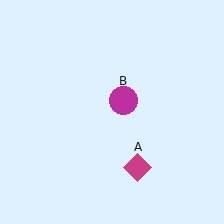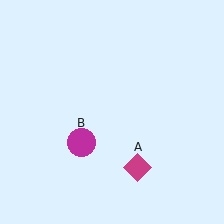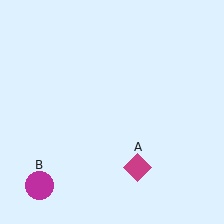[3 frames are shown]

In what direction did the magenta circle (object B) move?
The magenta circle (object B) moved down and to the left.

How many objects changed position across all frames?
1 object changed position: magenta circle (object B).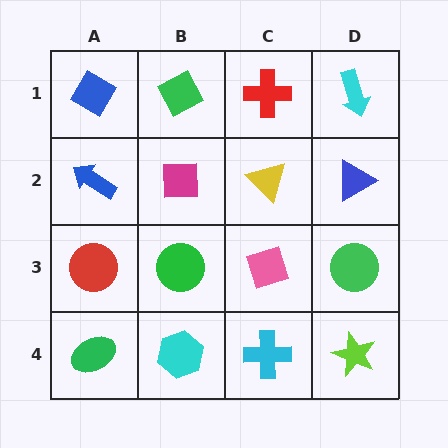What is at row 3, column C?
A pink diamond.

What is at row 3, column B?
A green circle.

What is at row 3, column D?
A green circle.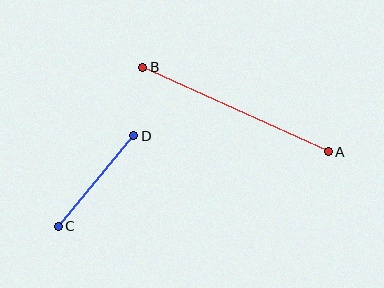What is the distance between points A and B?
The distance is approximately 204 pixels.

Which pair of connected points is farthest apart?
Points A and B are farthest apart.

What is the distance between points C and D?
The distance is approximately 118 pixels.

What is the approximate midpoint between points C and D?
The midpoint is at approximately (96, 181) pixels.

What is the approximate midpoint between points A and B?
The midpoint is at approximately (236, 110) pixels.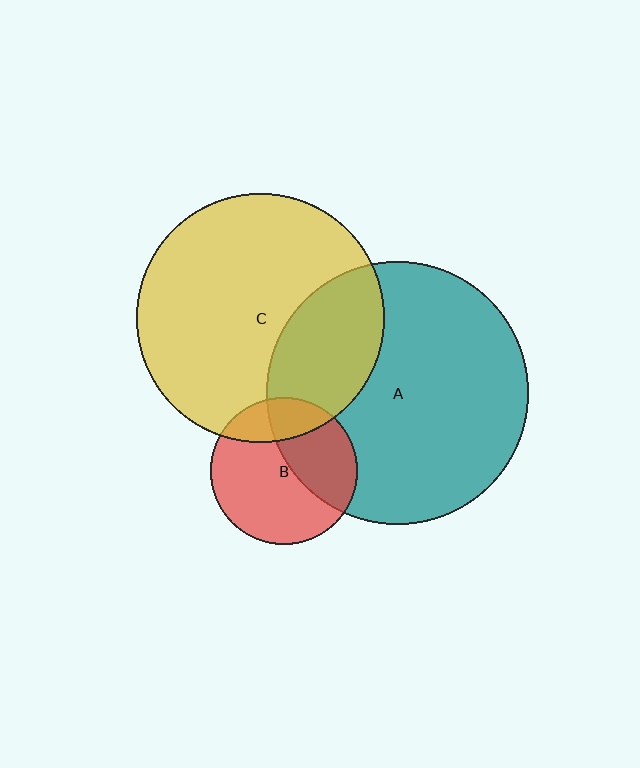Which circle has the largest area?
Circle A (teal).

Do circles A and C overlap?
Yes.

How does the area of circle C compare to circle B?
Approximately 2.9 times.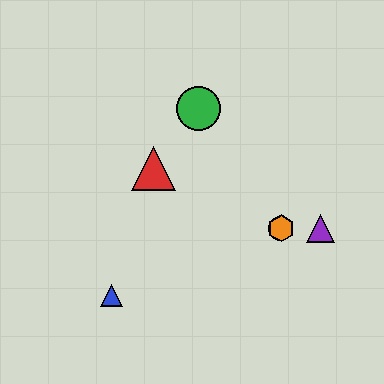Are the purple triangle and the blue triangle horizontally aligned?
No, the purple triangle is at y≈228 and the blue triangle is at y≈296.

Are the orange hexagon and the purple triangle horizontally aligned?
Yes, both are at y≈228.